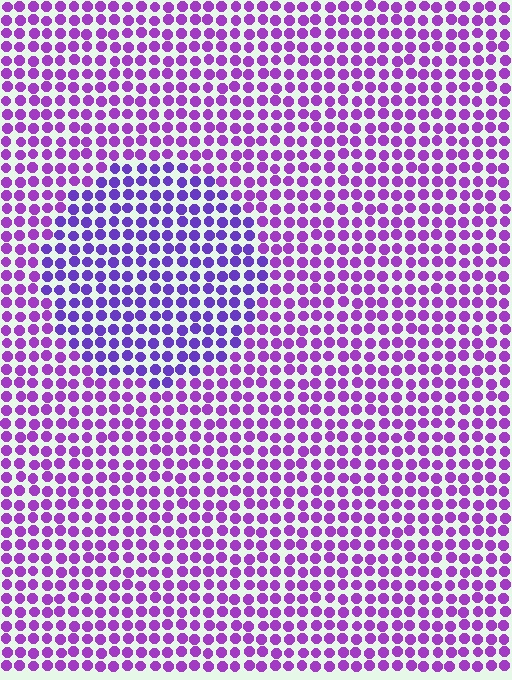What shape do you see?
I see a circle.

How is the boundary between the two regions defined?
The boundary is defined purely by a slight shift in hue (about 25 degrees). Spacing, size, and orientation are identical on both sides.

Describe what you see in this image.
The image is filled with small purple elements in a uniform arrangement. A circle-shaped region is visible where the elements are tinted to a slightly different hue, forming a subtle color boundary.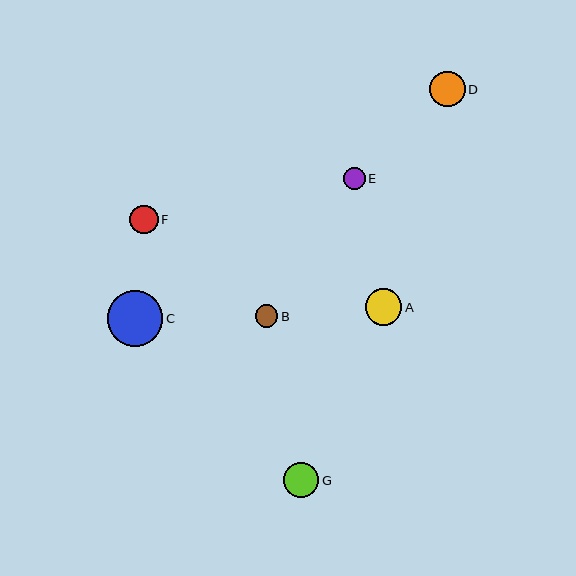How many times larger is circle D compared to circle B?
Circle D is approximately 1.6 times the size of circle B.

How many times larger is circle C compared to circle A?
Circle C is approximately 1.5 times the size of circle A.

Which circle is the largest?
Circle C is the largest with a size of approximately 56 pixels.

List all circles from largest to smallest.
From largest to smallest: C, A, D, G, F, B, E.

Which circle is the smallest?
Circle E is the smallest with a size of approximately 21 pixels.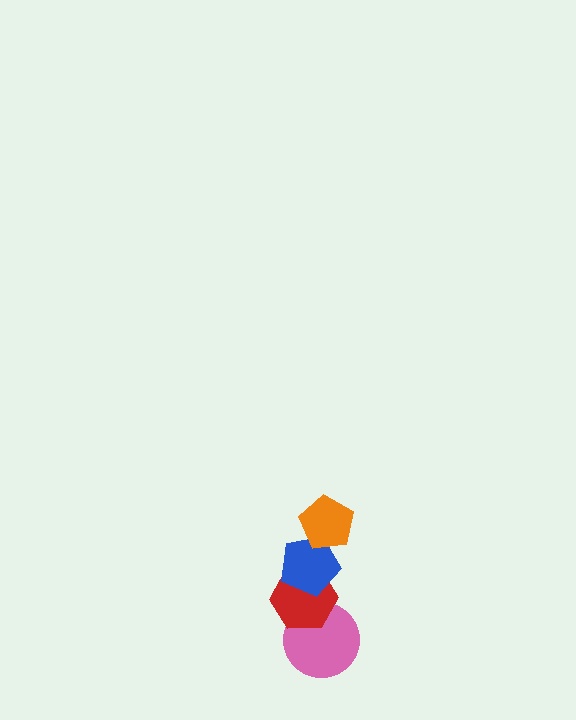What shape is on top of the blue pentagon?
The orange pentagon is on top of the blue pentagon.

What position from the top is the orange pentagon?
The orange pentagon is 1st from the top.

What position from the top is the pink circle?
The pink circle is 4th from the top.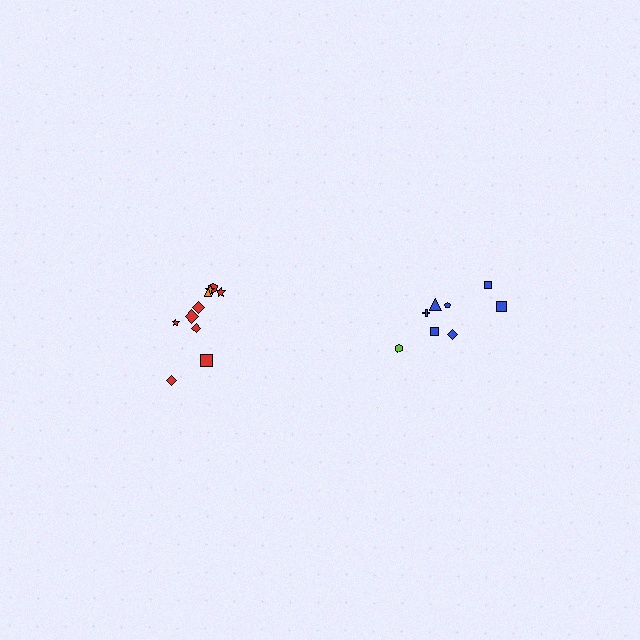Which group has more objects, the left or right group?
The left group.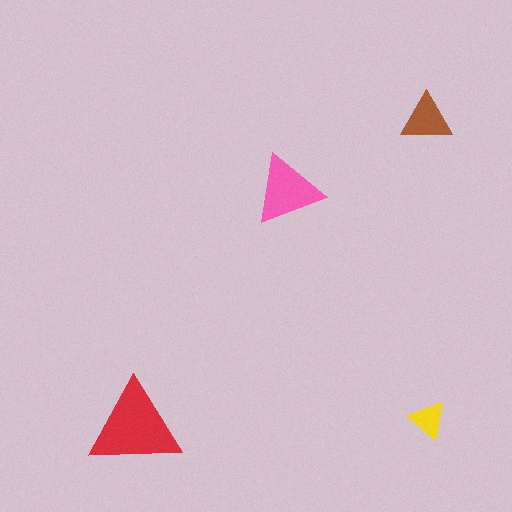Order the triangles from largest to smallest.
the red one, the pink one, the brown one, the yellow one.